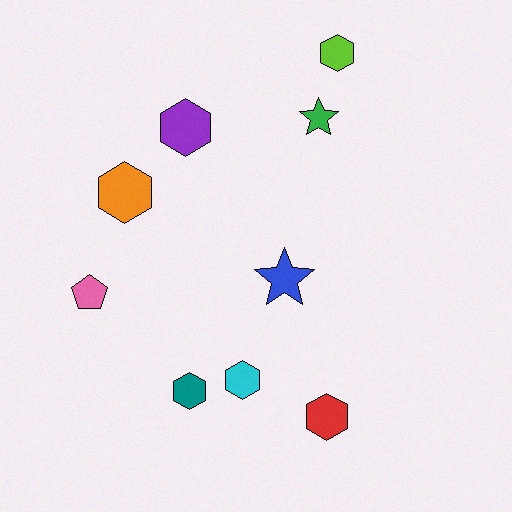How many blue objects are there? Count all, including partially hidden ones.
There is 1 blue object.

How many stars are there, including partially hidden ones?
There are 2 stars.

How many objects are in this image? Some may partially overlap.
There are 9 objects.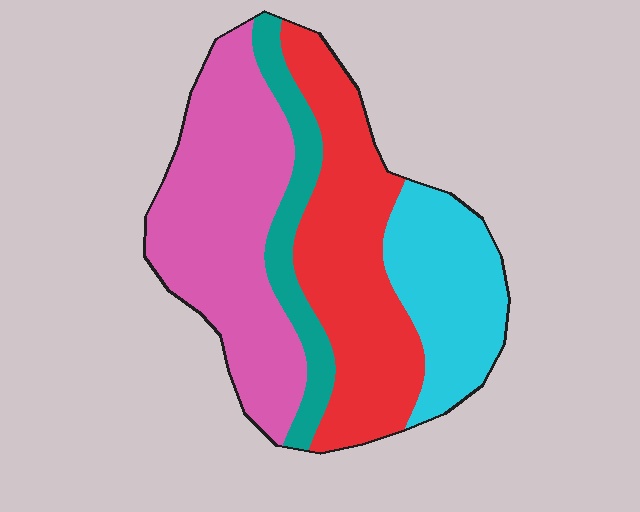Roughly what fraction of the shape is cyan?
Cyan covers about 20% of the shape.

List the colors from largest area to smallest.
From largest to smallest: pink, red, cyan, teal.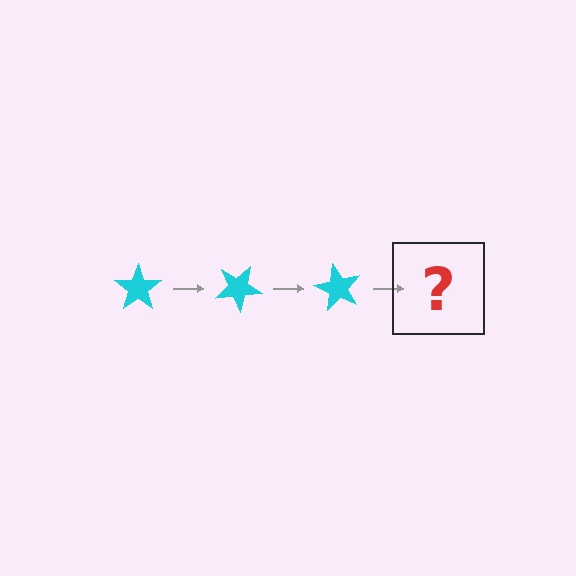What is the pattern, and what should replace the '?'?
The pattern is that the star rotates 30 degrees each step. The '?' should be a cyan star rotated 90 degrees.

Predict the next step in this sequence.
The next step is a cyan star rotated 90 degrees.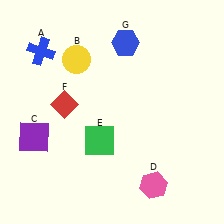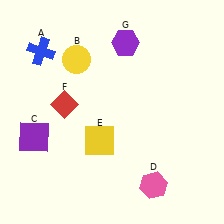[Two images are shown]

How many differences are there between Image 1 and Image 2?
There are 2 differences between the two images.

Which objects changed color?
E changed from green to yellow. G changed from blue to purple.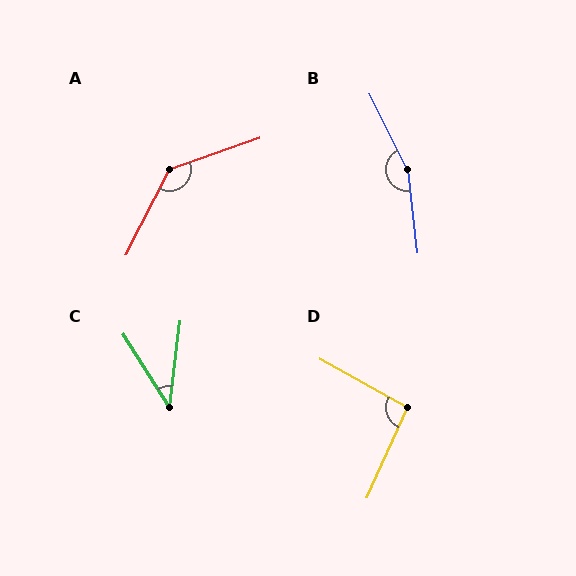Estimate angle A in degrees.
Approximately 137 degrees.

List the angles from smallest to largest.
C (39°), D (95°), A (137°), B (160°).